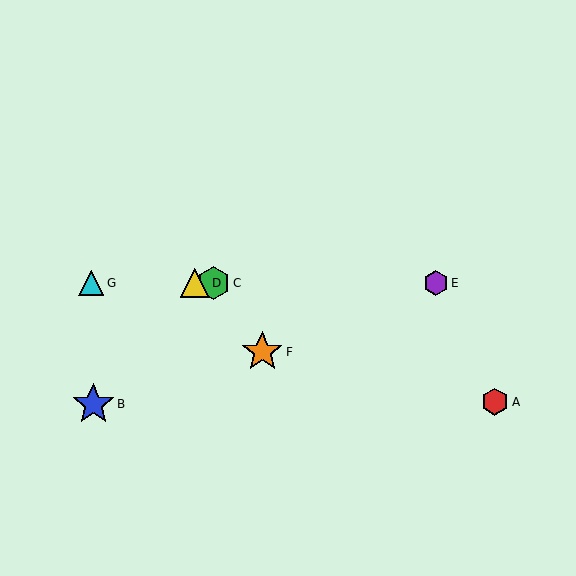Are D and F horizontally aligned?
No, D is at y≈283 and F is at y≈352.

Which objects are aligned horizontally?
Objects C, D, E, G are aligned horizontally.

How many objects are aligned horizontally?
4 objects (C, D, E, G) are aligned horizontally.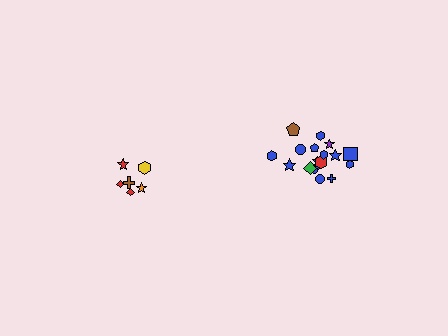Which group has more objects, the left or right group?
The right group.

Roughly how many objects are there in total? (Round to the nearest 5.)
Roughly 25 objects in total.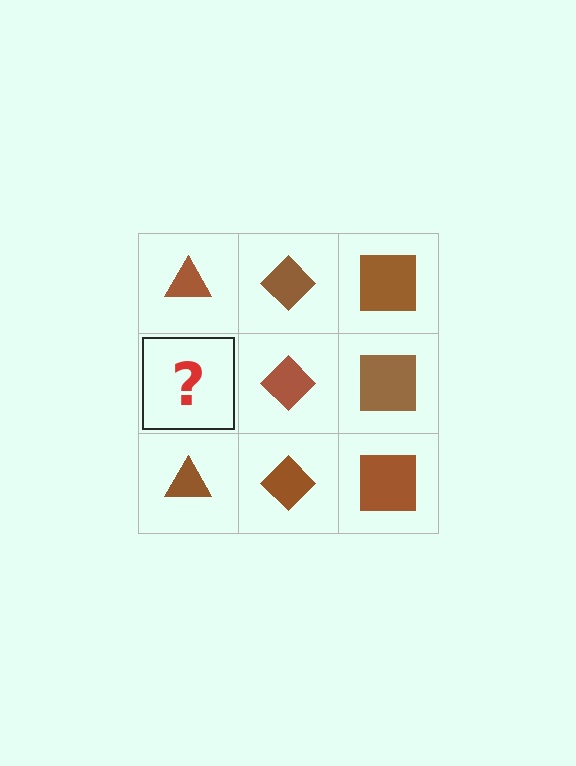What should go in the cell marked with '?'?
The missing cell should contain a brown triangle.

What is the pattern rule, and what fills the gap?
The rule is that each column has a consistent shape. The gap should be filled with a brown triangle.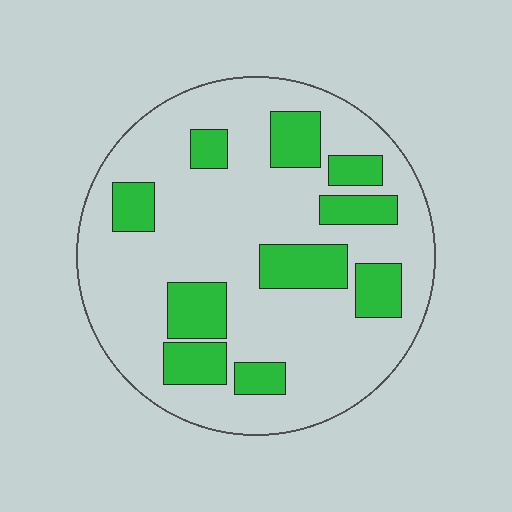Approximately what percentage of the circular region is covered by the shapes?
Approximately 25%.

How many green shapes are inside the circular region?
10.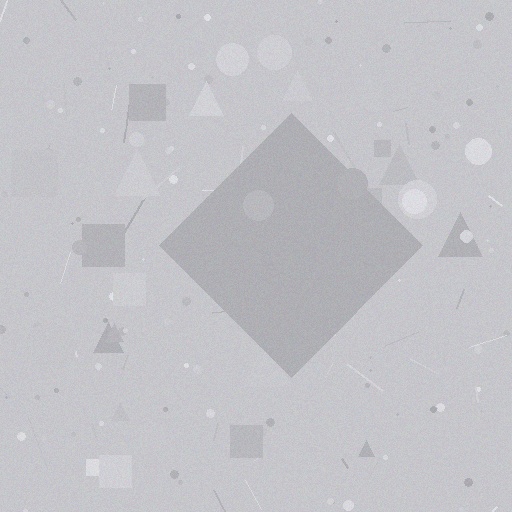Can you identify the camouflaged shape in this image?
The camouflaged shape is a diamond.